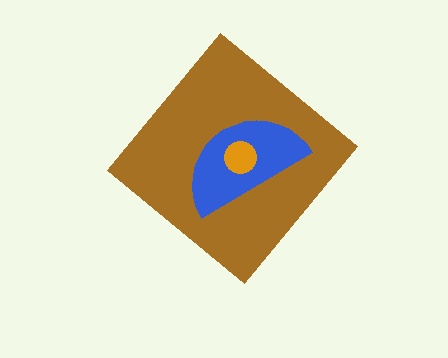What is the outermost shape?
The brown diamond.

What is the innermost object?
The orange circle.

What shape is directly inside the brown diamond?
The blue semicircle.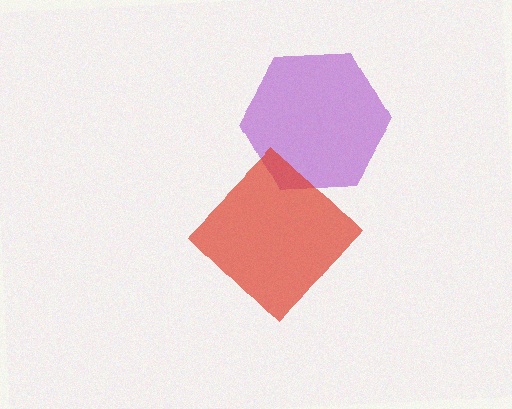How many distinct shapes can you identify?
There are 2 distinct shapes: a purple hexagon, a red diamond.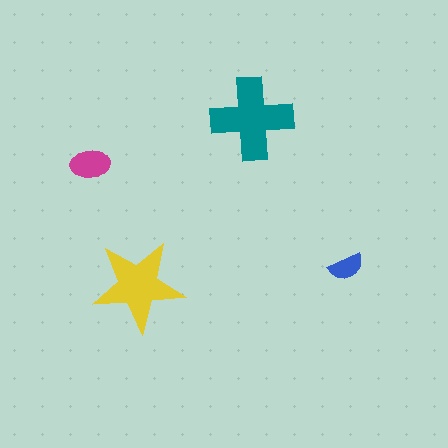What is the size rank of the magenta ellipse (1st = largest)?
3rd.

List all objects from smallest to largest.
The blue semicircle, the magenta ellipse, the yellow star, the teal cross.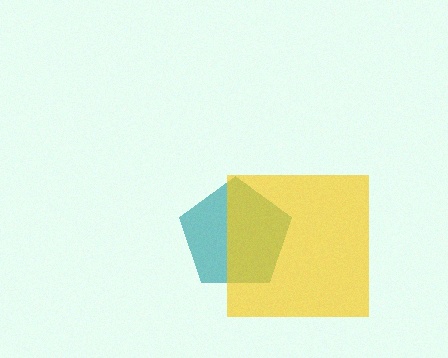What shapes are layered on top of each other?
The layered shapes are: a teal pentagon, a yellow square.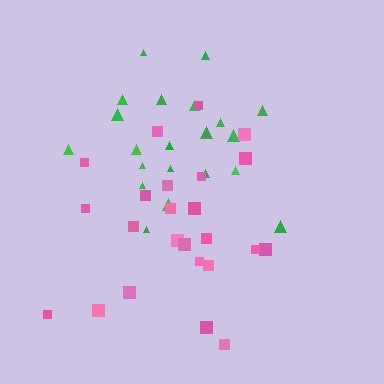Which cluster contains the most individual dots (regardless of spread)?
Pink (24).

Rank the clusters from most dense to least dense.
pink, green.